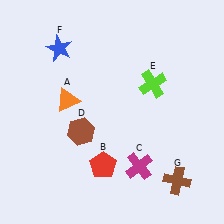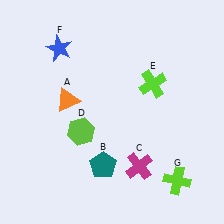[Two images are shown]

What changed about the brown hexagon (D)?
In Image 1, D is brown. In Image 2, it changed to lime.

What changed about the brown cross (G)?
In Image 1, G is brown. In Image 2, it changed to lime.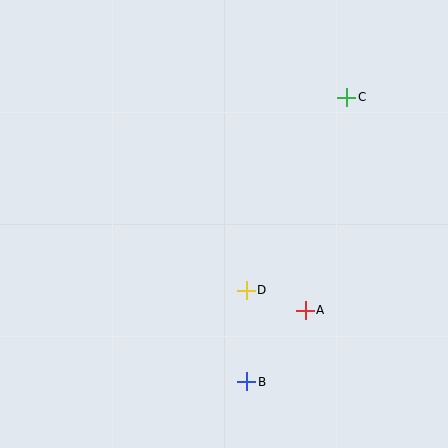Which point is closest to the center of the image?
Point D at (246, 290) is closest to the center.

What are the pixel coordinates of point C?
Point C is at (347, 97).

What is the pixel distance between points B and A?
The distance between B and A is 92 pixels.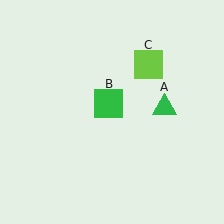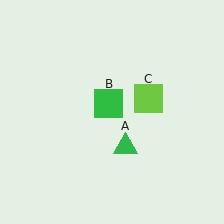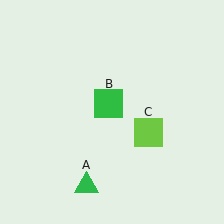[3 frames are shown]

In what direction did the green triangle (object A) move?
The green triangle (object A) moved down and to the left.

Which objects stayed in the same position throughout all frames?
Green square (object B) remained stationary.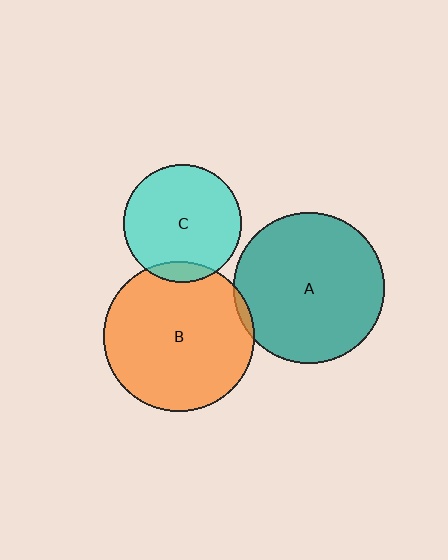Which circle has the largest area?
Circle A (teal).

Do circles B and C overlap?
Yes.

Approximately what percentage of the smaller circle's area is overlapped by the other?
Approximately 10%.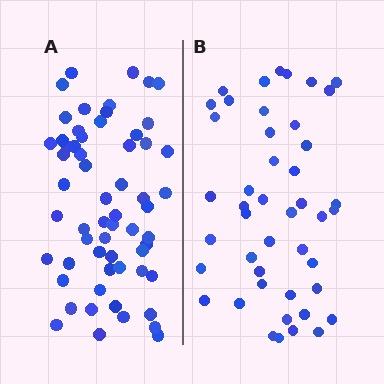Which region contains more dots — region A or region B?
Region A (the left region) has more dots.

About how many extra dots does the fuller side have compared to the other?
Region A has approximately 15 more dots than region B.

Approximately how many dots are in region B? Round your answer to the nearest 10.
About 40 dots. (The exact count is 45, which rounds to 40.)